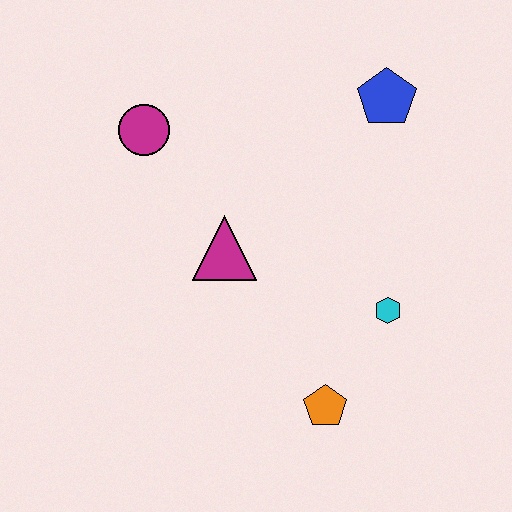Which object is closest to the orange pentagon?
The cyan hexagon is closest to the orange pentagon.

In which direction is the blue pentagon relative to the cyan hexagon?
The blue pentagon is above the cyan hexagon.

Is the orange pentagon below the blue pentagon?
Yes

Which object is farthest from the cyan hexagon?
The magenta circle is farthest from the cyan hexagon.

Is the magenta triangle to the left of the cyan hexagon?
Yes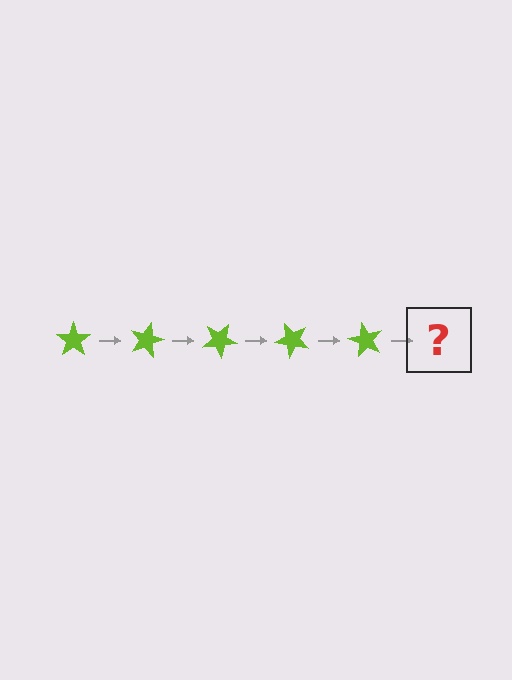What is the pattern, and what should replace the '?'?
The pattern is that the star rotates 15 degrees each step. The '?' should be a lime star rotated 75 degrees.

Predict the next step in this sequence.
The next step is a lime star rotated 75 degrees.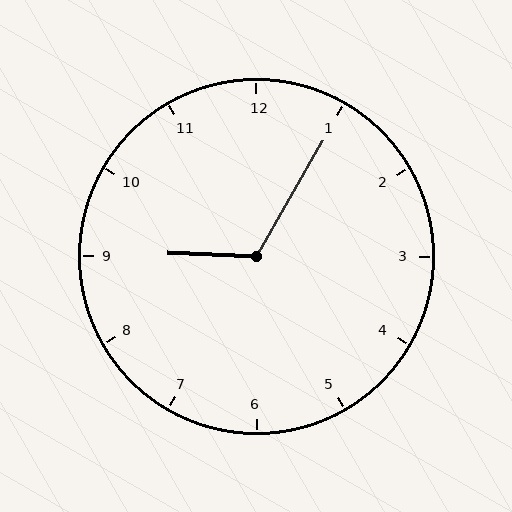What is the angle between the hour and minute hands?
Approximately 118 degrees.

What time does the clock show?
9:05.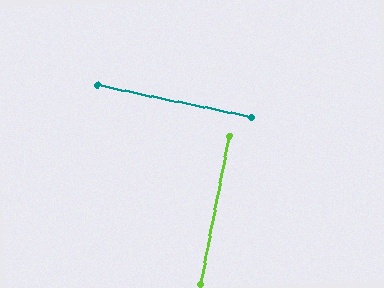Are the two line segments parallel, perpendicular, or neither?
Perpendicular — they meet at approximately 89°.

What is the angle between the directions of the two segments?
Approximately 89 degrees.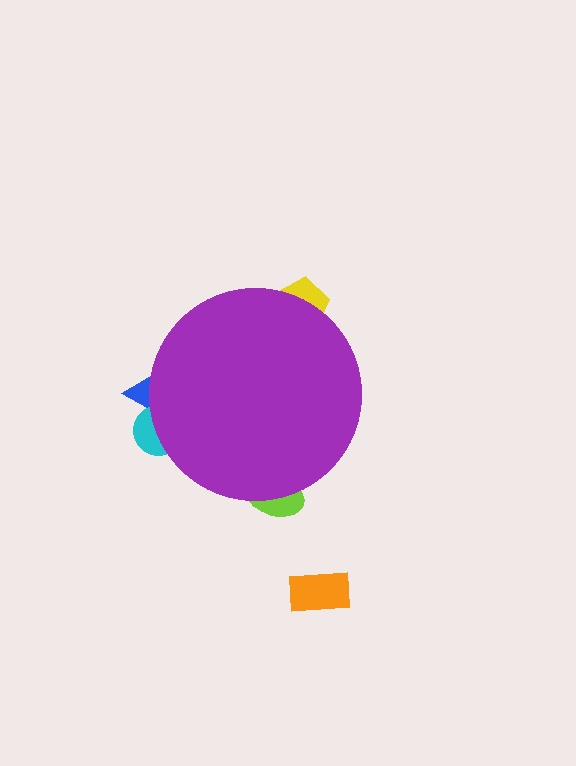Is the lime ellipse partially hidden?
Yes, the lime ellipse is partially hidden behind the purple circle.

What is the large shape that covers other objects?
A purple circle.